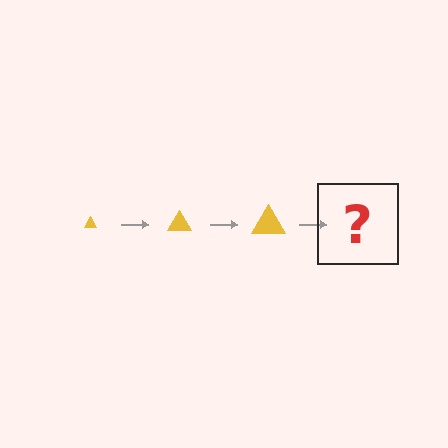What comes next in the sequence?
The next element should be a yellow triangle, larger than the previous one.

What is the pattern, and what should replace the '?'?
The pattern is that the triangle gets progressively larger each step. The '?' should be a yellow triangle, larger than the previous one.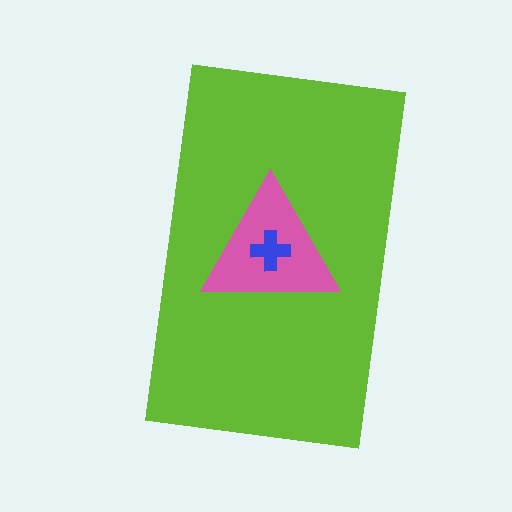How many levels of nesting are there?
3.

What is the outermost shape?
The lime rectangle.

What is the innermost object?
The blue cross.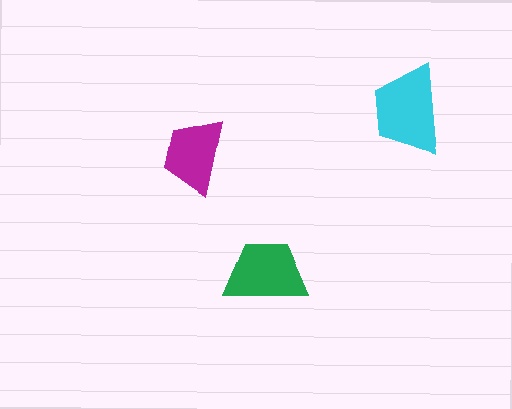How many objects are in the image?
There are 3 objects in the image.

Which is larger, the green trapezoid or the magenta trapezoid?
The green one.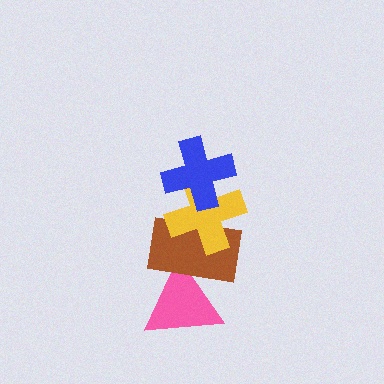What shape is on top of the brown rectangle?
The yellow cross is on top of the brown rectangle.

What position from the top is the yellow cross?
The yellow cross is 2nd from the top.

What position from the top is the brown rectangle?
The brown rectangle is 3rd from the top.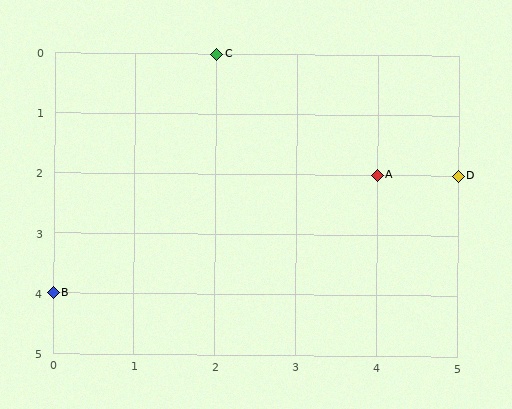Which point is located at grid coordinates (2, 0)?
Point C is at (2, 0).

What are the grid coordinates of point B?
Point B is at grid coordinates (0, 4).